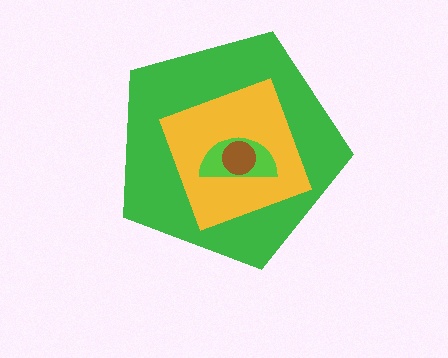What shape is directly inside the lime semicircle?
The brown circle.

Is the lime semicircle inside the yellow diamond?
Yes.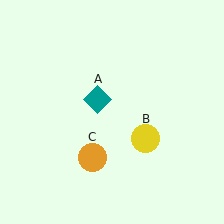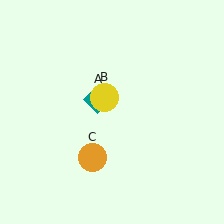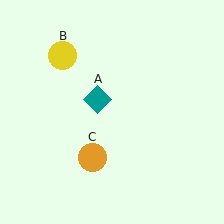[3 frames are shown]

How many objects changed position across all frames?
1 object changed position: yellow circle (object B).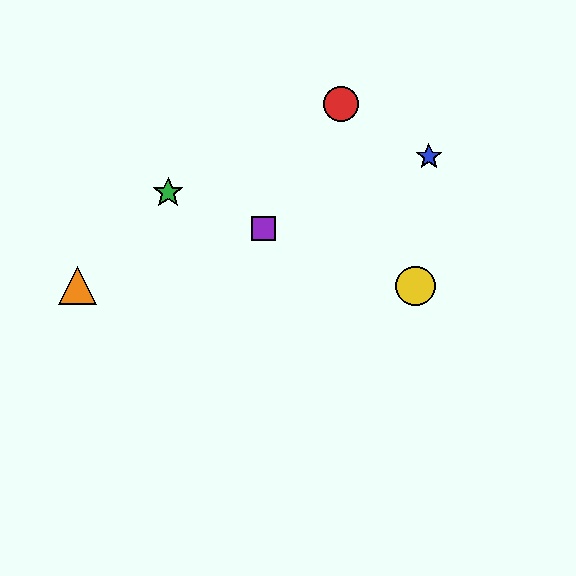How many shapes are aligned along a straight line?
3 shapes (the green star, the yellow circle, the purple square) are aligned along a straight line.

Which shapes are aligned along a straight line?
The green star, the yellow circle, the purple square are aligned along a straight line.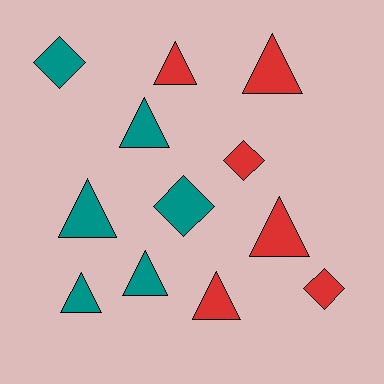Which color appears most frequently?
Teal, with 6 objects.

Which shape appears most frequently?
Triangle, with 8 objects.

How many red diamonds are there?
There are 2 red diamonds.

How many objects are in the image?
There are 12 objects.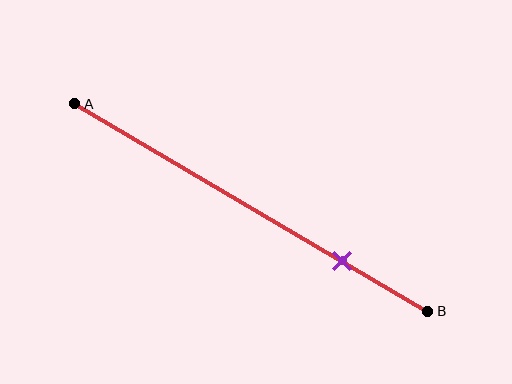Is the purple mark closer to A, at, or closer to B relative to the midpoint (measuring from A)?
The purple mark is closer to point B than the midpoint of segment AB.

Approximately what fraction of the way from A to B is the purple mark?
The purple mark is approximately 75% of the way from A to B.